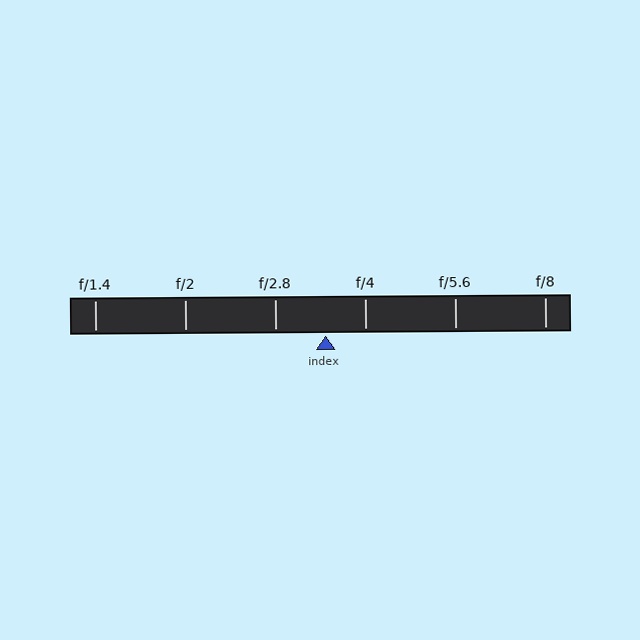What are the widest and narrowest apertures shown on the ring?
The widest aperture shown is f/1.4 and the narrowest is f/8.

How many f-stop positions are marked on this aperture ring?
There are 6 f-stop positions marked.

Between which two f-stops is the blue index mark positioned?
The index mark is between f/2.8 and f/4.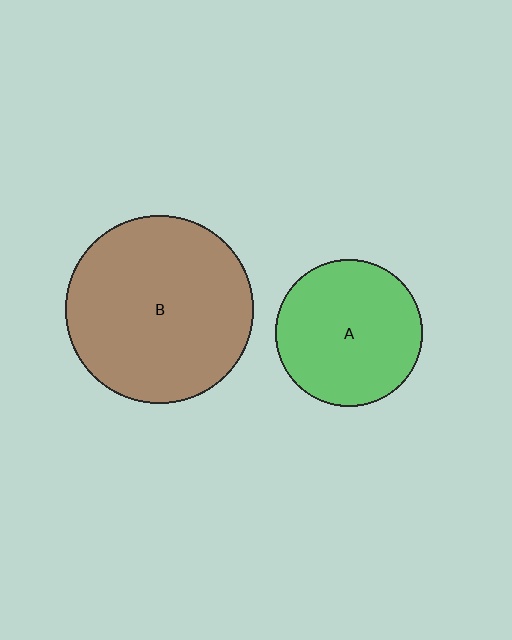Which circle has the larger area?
Circle B (brown).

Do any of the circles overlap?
No, none of the circles overlap.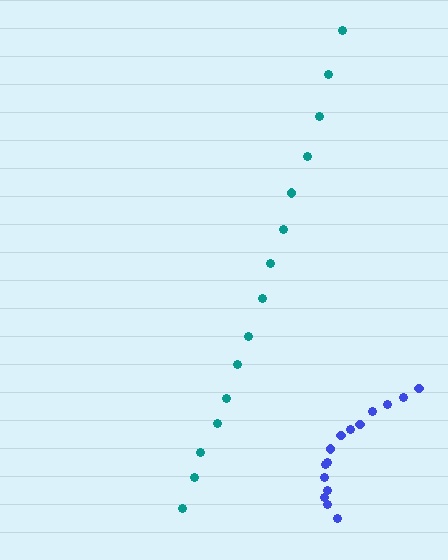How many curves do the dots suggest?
There are 2 distinct paths.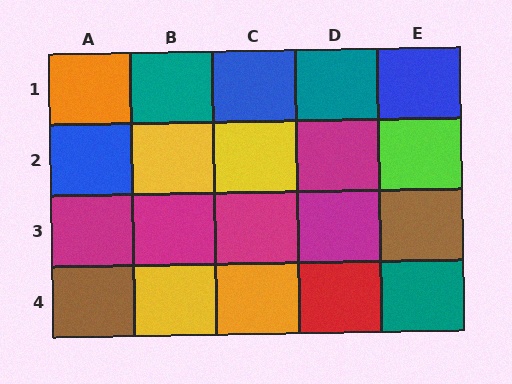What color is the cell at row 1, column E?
Blue.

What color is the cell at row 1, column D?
Teal.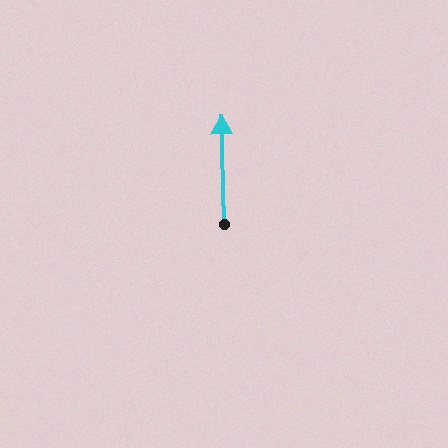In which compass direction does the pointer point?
North.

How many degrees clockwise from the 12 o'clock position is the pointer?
Approximately 359 degrees.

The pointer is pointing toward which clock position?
Roughly 12 o'clock.